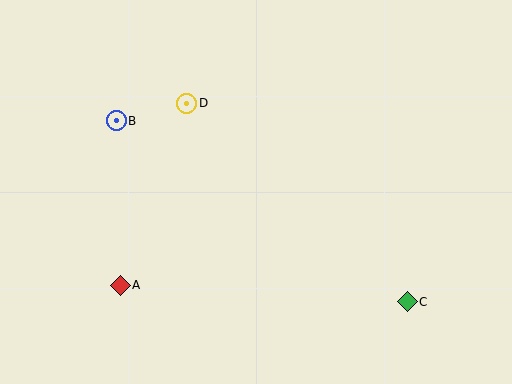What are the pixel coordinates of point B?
Point B is at (116, 121).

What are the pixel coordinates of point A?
Point A is at (120, 285).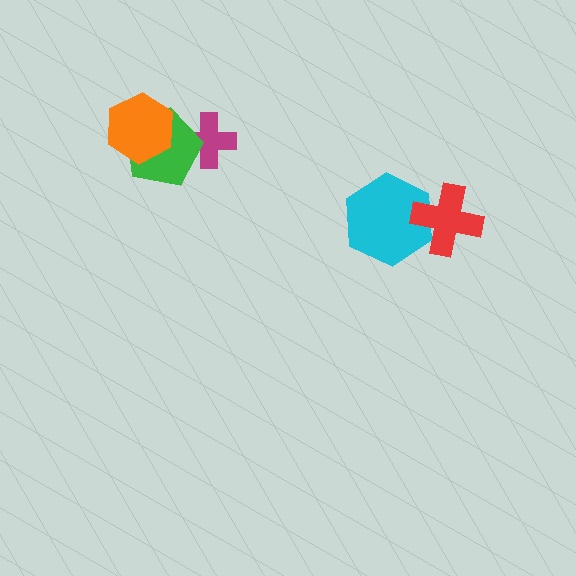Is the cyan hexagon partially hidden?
Yes, it is partially covered by another shape.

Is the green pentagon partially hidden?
Yes, it is partially covered by another shape.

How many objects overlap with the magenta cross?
1 object overlaps with the magenta cross.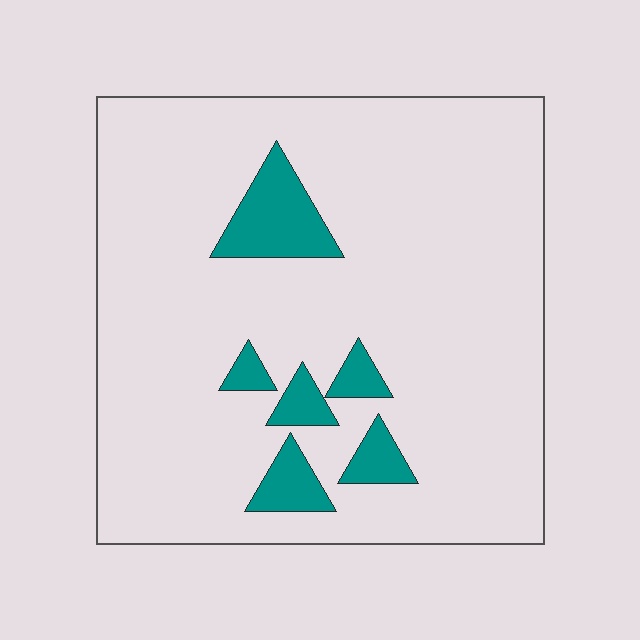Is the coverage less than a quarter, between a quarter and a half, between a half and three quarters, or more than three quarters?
Less than a quarter.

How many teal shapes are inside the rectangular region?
6.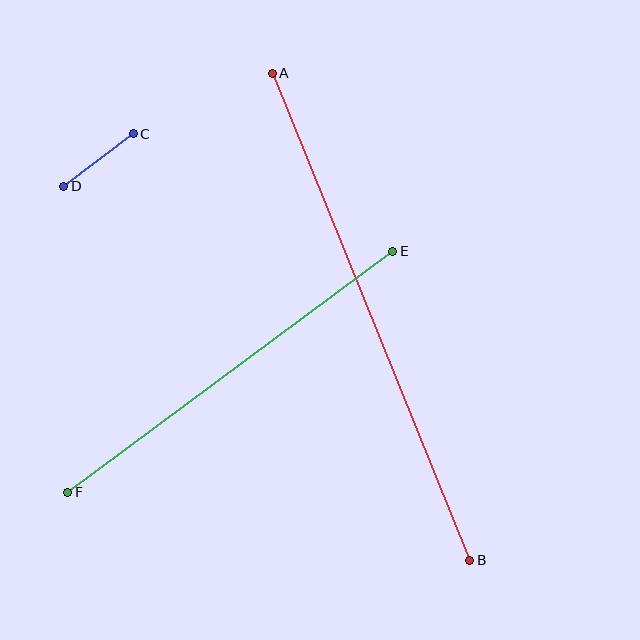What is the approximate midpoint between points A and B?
The midpoint is at approximately (371, 317) pixels.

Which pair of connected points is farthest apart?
Points A and B are farthest apart.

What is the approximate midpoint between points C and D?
The midpoint is at approximately (98, 160) pixels.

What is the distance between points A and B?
The distance is approximately 525 pixels.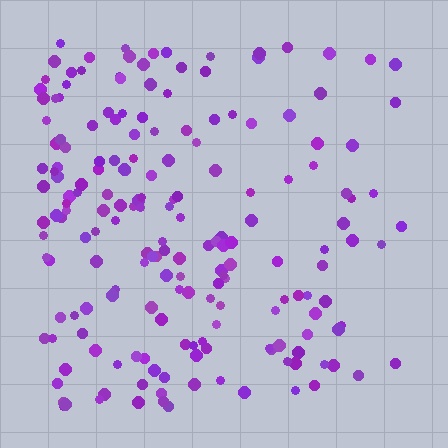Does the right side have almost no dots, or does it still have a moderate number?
Still a moderate number, just noticeably fewer than the left.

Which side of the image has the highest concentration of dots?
The left.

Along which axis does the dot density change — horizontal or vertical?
Horizontal.